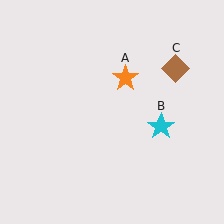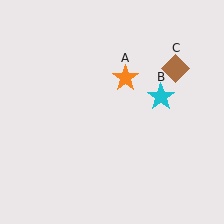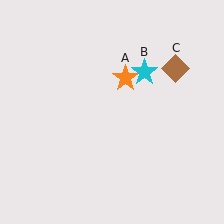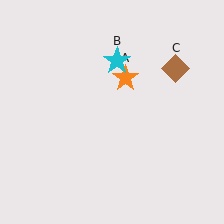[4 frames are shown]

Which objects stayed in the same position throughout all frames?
Orange star (object A) and brown diamond (object C) remained stationary.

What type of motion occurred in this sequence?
The cyan star (object B) rotated counterclockwise around the center of the scene.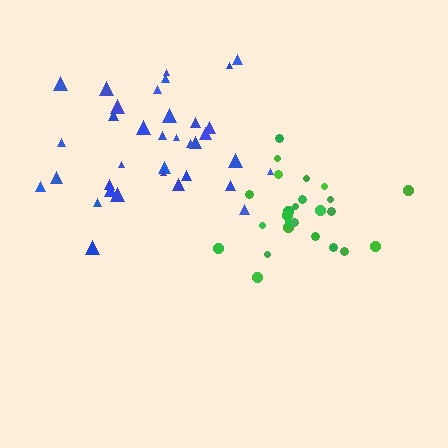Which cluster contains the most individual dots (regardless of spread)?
Blue (35).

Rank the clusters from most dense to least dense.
green, blue.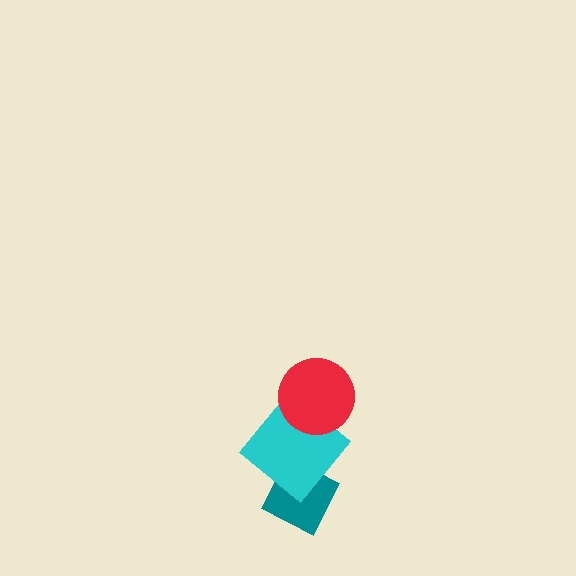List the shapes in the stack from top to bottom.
From top to bottom: the red circle, the cyan diamond, the teal diamond.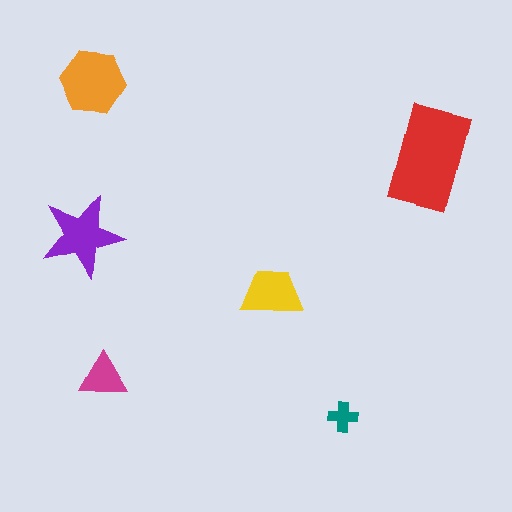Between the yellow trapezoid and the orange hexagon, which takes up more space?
The orange hexagon.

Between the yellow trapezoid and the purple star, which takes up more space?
The purple star.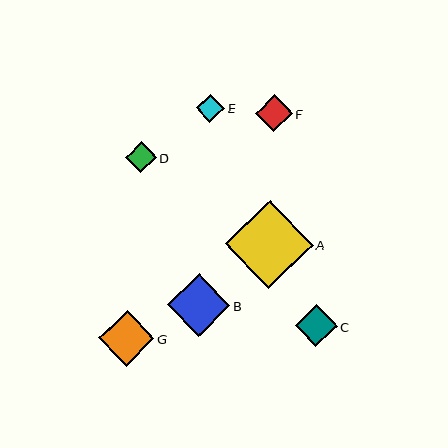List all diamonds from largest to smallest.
From largest to smallest: A, B, G, C, F, D, E.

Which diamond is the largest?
Diamond A is the largest with a size of approximately 88 pixels.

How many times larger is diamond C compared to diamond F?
Diamond C is approximately 1.1 times the size of diamond F.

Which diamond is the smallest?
Diamond E is the smallest with a size of approximately 29 pixels.